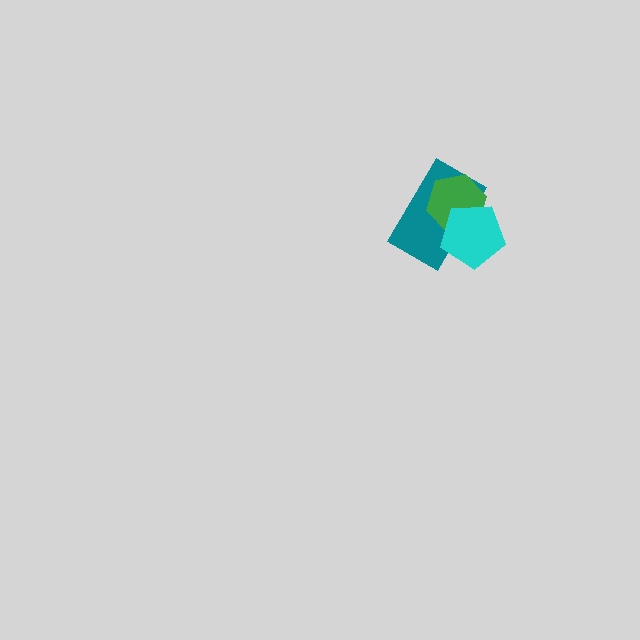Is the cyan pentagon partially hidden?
No, no other shape covers it.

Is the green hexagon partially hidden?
Yes, it is partially covered by another shape.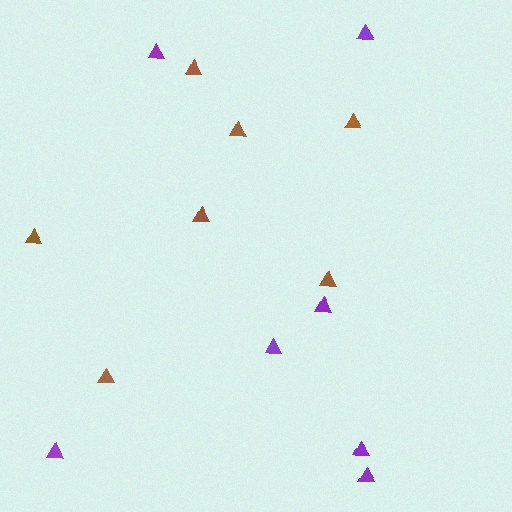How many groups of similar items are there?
There are 2 groups: one group of purple triangles (7) and one group of brown triangles (7).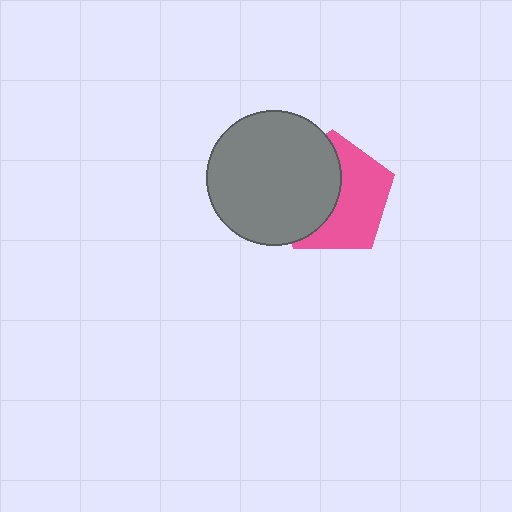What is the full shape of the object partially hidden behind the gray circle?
The partially hidden object is a pink pentagon.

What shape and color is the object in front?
The object in front is a gray circle.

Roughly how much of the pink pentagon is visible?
About half of it is visible (roughly 53%).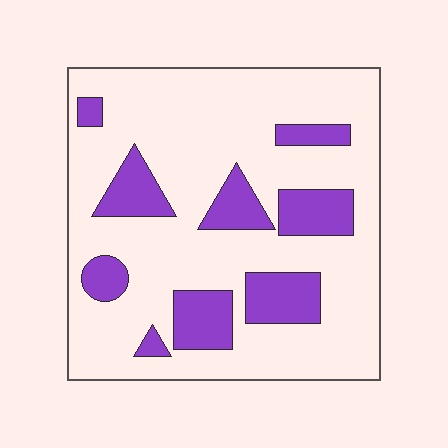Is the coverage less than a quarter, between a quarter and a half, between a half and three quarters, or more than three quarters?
Less than a quarter.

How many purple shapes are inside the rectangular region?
9.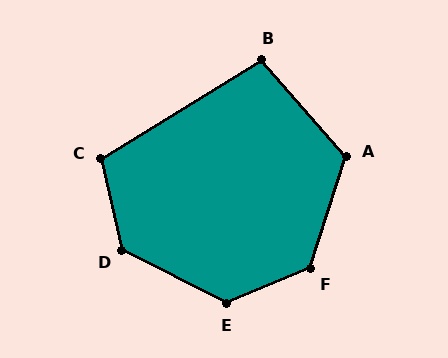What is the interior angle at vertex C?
Approximately 109 degrees (obtuse).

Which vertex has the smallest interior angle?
B, at approximately 100 degrees.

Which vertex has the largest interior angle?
E, at approximately 131 degrees.